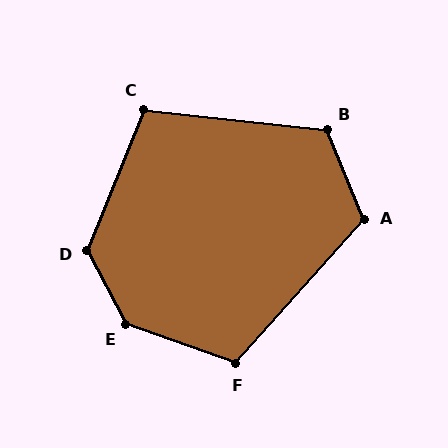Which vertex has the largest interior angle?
E, at approximately 138 degrees.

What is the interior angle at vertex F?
Approximately 112 degrees (obtuse).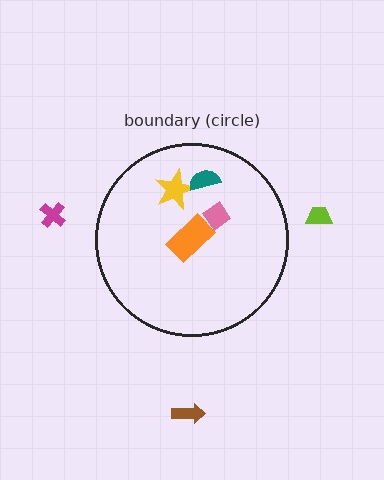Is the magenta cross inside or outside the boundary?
Outside.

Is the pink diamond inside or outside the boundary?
Inside.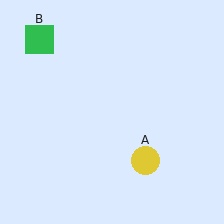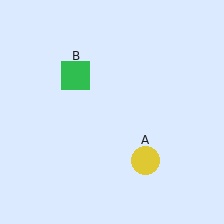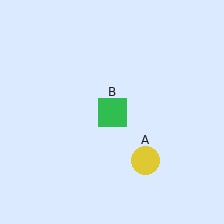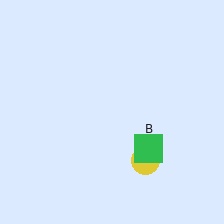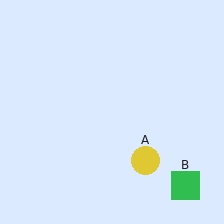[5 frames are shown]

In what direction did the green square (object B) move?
The green square (object B) moved down and to the right.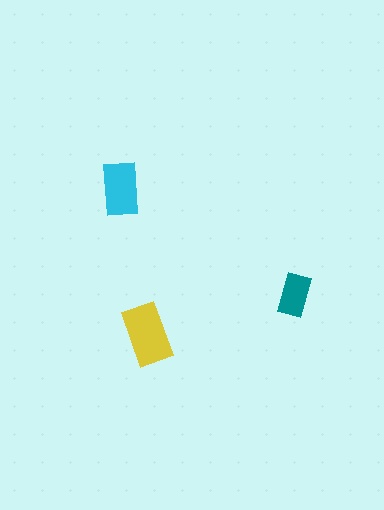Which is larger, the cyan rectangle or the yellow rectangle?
The yellow one.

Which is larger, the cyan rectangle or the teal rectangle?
The cyan one.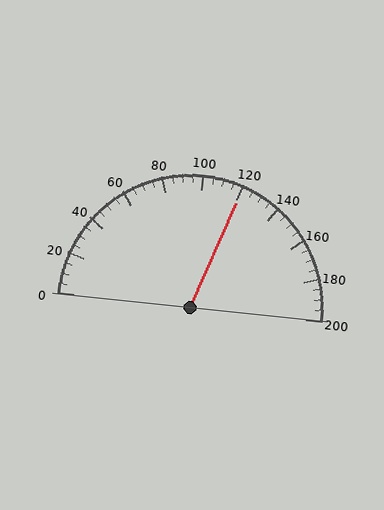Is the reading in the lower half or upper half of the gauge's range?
The reading is in the upper half of the range (0 to 200).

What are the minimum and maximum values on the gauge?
The gauge ranges from 0 to 200.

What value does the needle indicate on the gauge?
The needle indicates approximately 120.